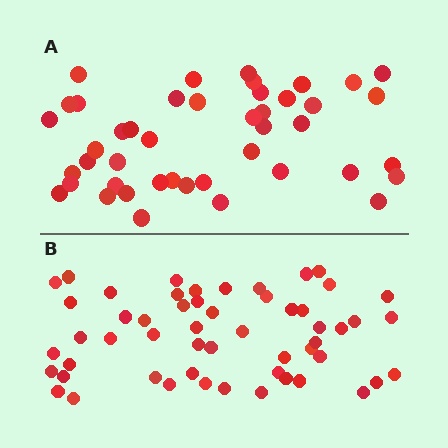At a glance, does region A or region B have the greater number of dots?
Region B (the bottom region) has more dots.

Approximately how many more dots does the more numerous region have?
Region B has roughly 10 or so more dots than region A.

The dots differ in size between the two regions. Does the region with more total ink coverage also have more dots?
No. Region A has more total ink coverage because its dots are larger, but region B actually contains more individual dots. Total area can be misleading — the number of items is what matters here.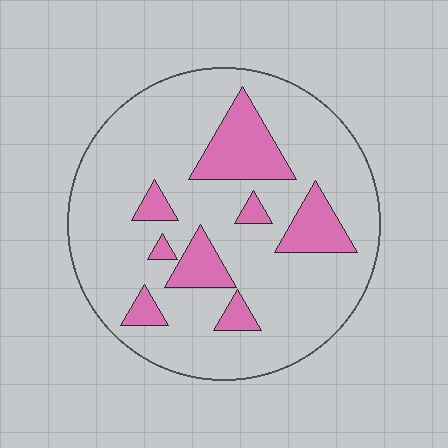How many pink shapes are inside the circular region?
8.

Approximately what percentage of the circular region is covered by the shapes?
Approximately 20%.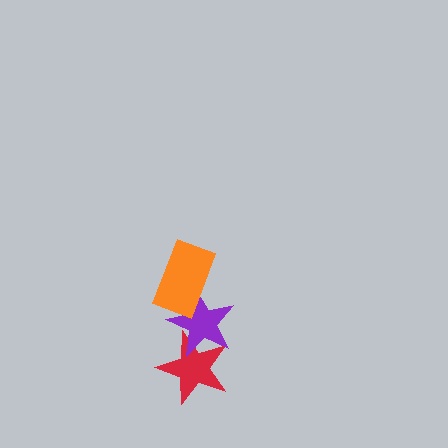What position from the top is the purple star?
The purple star is 2nd from the top.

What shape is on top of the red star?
The purple star is on top of the red star.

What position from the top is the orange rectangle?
The orange rectangle is 1st from the top.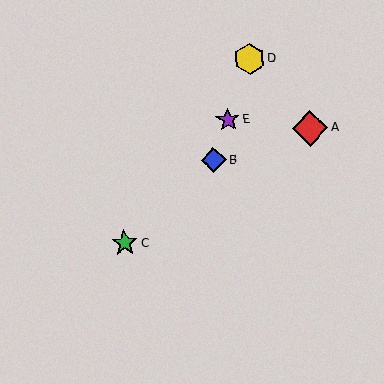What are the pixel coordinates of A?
Object A is at (310, 128).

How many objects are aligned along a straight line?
3 objects (B, D, E) are aligned along a straight line.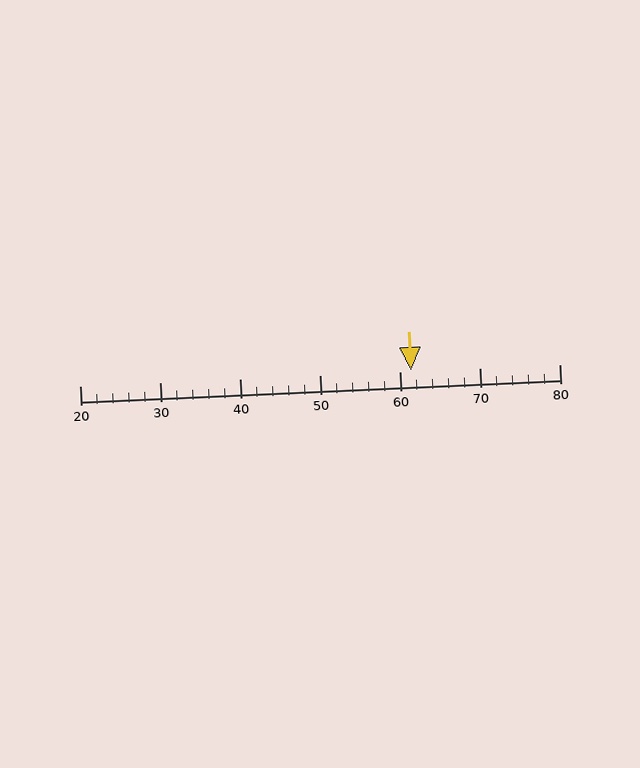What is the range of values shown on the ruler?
The ruler shows values from 20 to 80.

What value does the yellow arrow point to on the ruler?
The yellow arrow points to approximately 61.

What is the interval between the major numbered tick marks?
The major tick marks are spaced 10 units apart.